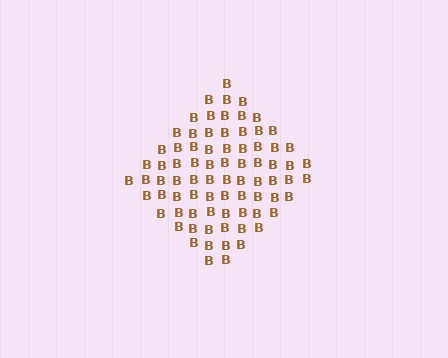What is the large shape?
The large shape is a diamond.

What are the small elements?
The small elements are letter B's.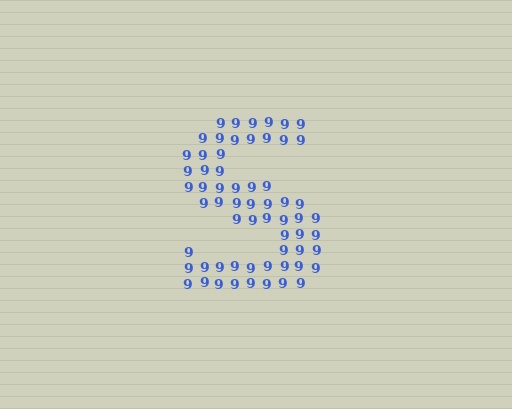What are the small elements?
The small elements are digit 9's.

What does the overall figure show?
The overall figure shows the letter S.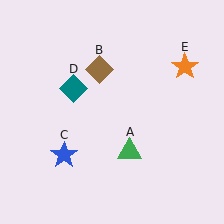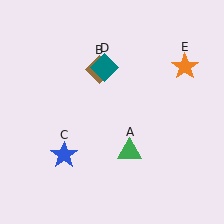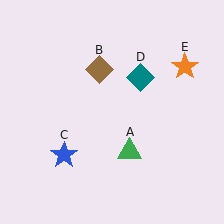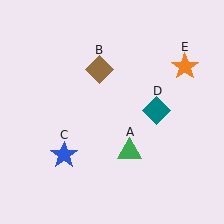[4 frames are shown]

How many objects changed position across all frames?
1 object changed position: teal diamond (object D).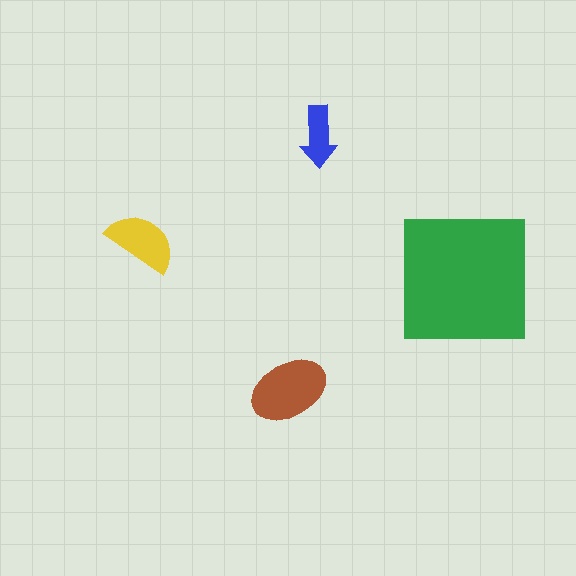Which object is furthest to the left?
The yellow semicircle is leftmost.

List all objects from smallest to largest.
The blue arrow, the yellow semicircle, the brown ellipse, the green square.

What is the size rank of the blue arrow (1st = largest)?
4th.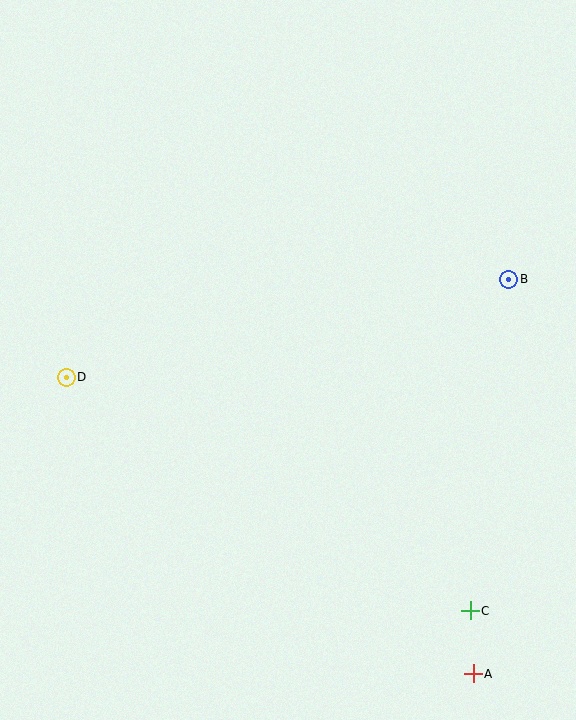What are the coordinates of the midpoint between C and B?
The midpoint between C and B is at (489, 445).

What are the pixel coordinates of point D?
Point D is at (66, 377).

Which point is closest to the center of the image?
Point D at (66, 377) is closest to the center.